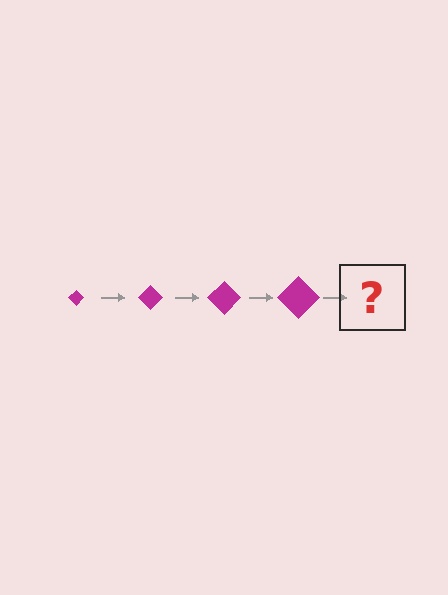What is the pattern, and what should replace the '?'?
The pattern is that the diamond gets progressively larger each step. The '?' should be a magenta diamond, larger than the previous one.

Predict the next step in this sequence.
The next step is a magenta diamond, larger than the previous one.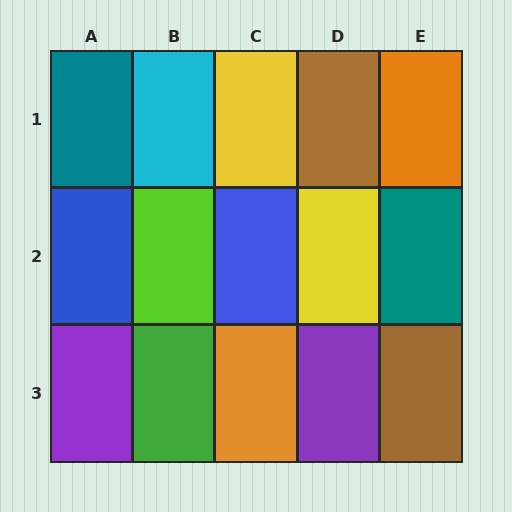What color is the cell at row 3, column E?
Brown.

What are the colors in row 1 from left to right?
Teal, cyan, yellow, brown, orange.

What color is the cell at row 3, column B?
Green.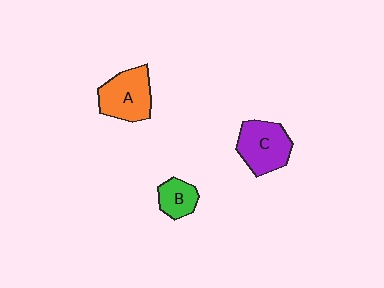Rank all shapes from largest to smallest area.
From largest to smallest: C (purple), A (orange), B (green).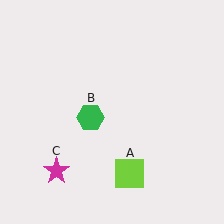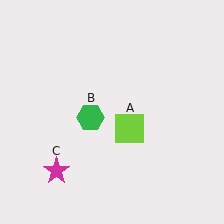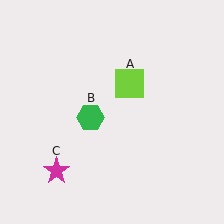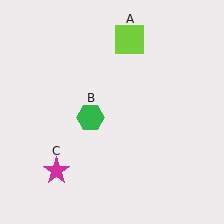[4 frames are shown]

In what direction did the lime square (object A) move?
The lime square (object A) moved up.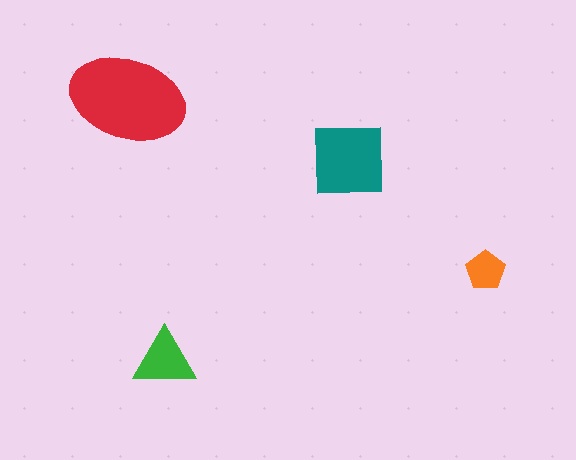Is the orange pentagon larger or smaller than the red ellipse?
Smaller.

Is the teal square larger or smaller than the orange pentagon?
Larger.